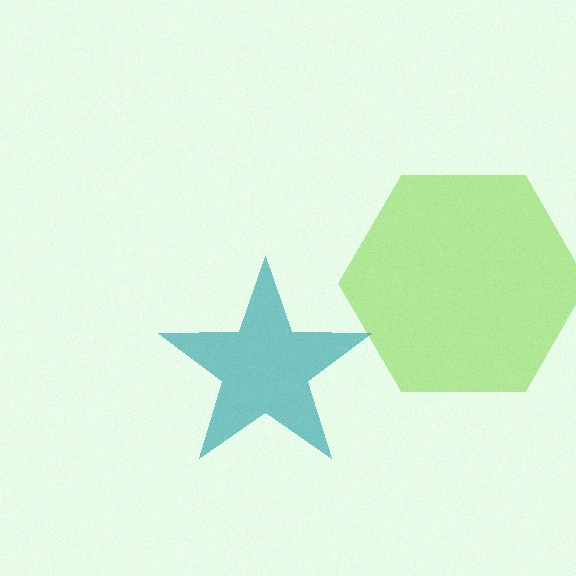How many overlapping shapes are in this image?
There are 2 overlapping shapes in the image.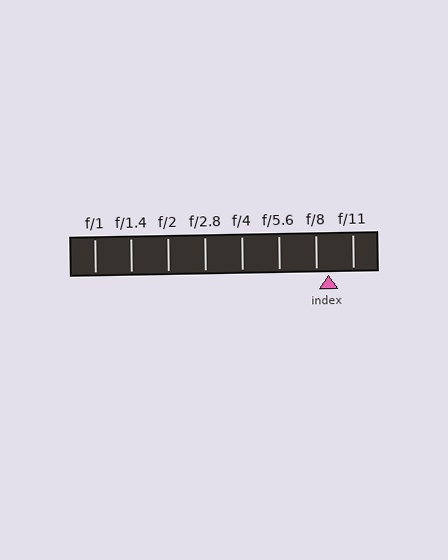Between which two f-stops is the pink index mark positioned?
The index mark is between f/8 and f/11.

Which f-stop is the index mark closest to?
The index mark is closest to f/8.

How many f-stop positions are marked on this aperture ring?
There are 8 f-stop positions marked.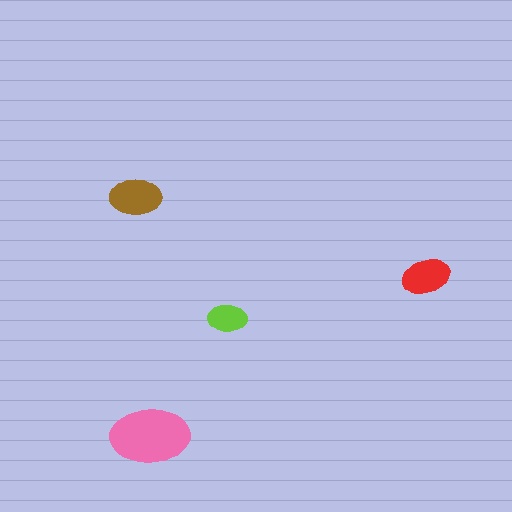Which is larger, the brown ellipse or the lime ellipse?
The brown one.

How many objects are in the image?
There are 4 objects in the image.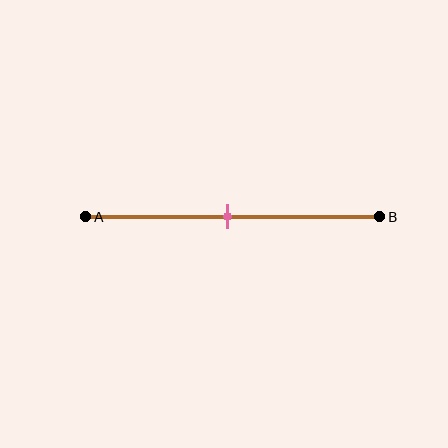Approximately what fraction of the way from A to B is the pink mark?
The pink mark is approximately 50% of the way from A to B.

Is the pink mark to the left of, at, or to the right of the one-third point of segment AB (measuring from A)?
The pink mark is to the right of the one-third point of segment AB.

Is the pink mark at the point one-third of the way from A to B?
No, the mark is at about 50% from A, not at the 33% one-third point.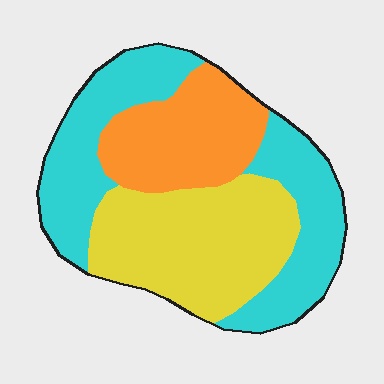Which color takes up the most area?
Cyan, at roughly 40%.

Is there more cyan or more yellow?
Cyan.